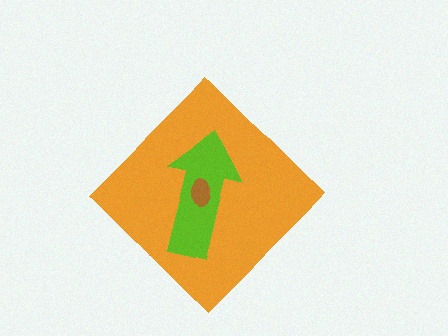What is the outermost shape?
The orange diamond.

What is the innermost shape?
The brown ellipse.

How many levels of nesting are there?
3.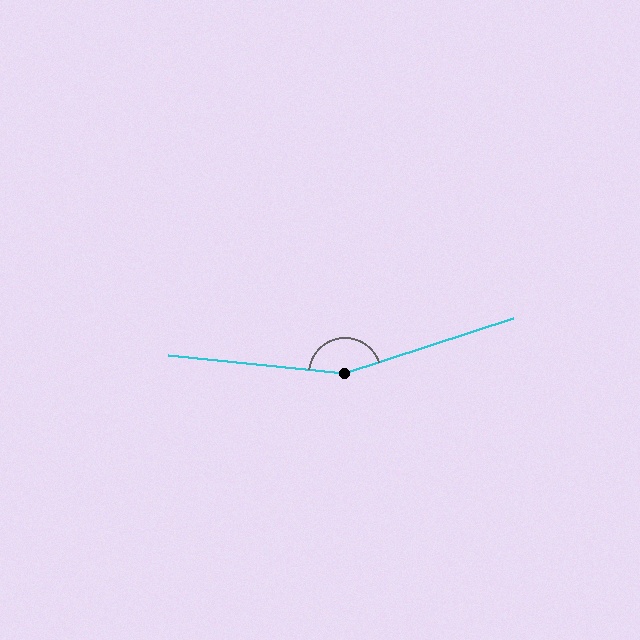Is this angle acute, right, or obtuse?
It is obtuse.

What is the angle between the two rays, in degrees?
Approximately 156 degrees.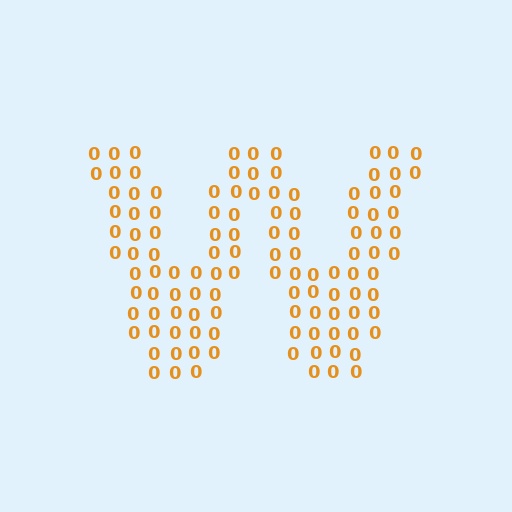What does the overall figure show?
The overall figure shows the letter W.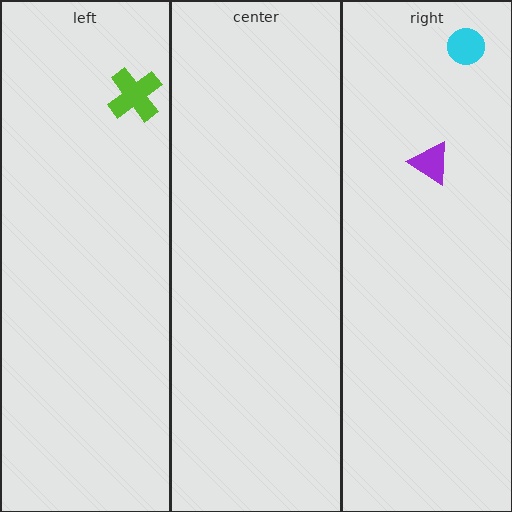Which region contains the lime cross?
The left region.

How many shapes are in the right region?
2.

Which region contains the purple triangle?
The right region.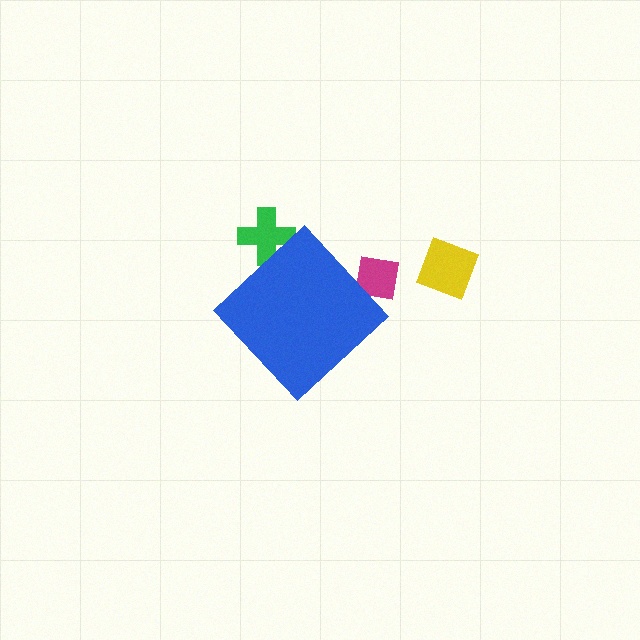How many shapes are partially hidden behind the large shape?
2 shapes are partially hidden.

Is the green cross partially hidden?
Yes, the green cross is partially hidden behind the blue diamond.